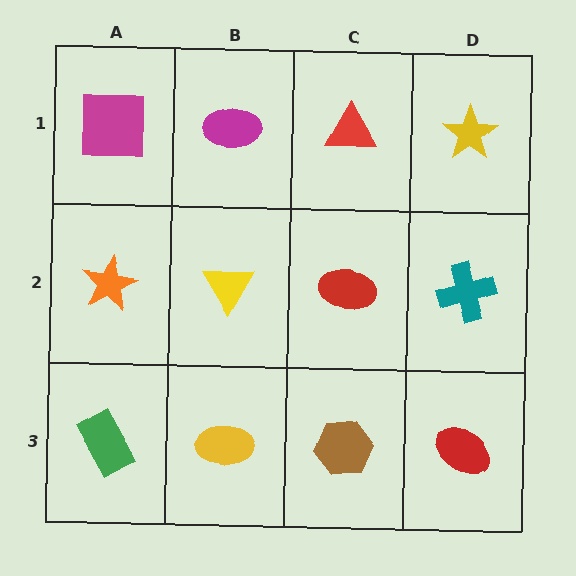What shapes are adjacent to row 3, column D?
A teal cross (row 2, column D), a brown hexagon (row 3, column C).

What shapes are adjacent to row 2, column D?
A yellow star (row 1, column D), a red ellipse (row 3, column D), a red ellipse (row 2, column C).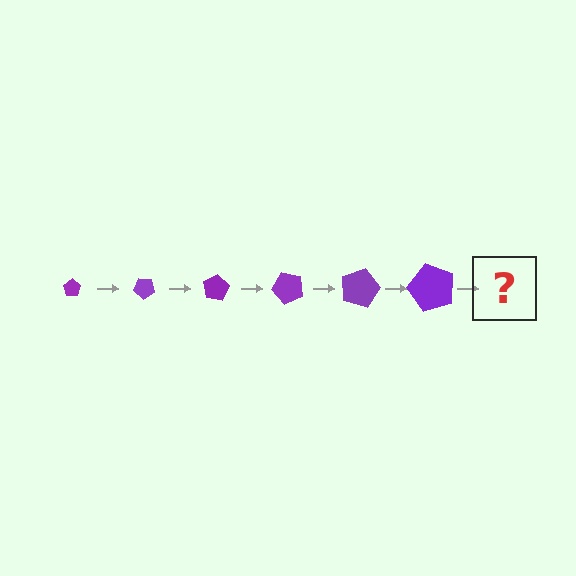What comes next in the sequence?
The next element should be a pentagon, larger than the previous one and rotated 240 degrees from the start.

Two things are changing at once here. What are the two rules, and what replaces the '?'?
The two rules are that the pentagon grows larger each step and it rotates 40 degrees each step. The '?' should be a pentagon, larger than the previous one and rotated 240 degrees from the start.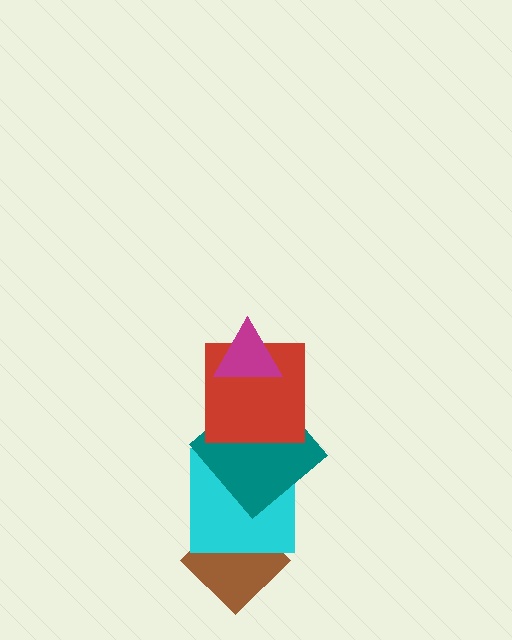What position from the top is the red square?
The red square is 2nd from the top.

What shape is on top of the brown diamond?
The cyan square is on top of the brown diamond.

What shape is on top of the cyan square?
The teal diamond is on top of the cyan square.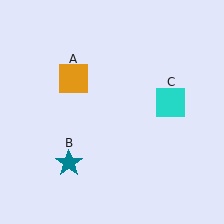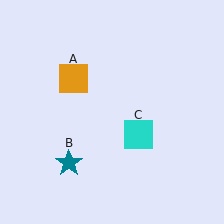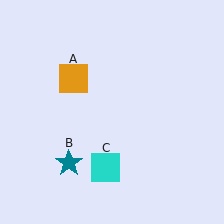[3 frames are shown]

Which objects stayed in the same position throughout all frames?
Orange square (object A) and teal star (object B) remained stationary.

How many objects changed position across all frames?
1 object changed position: cyan square (object C).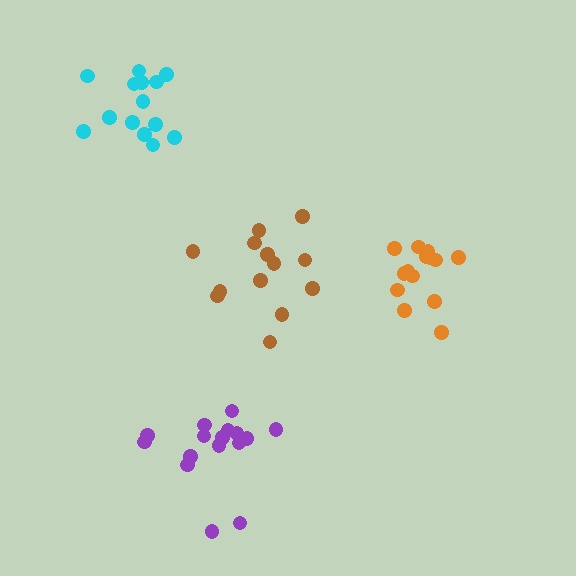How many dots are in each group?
Group 1: 14 dots, Group 2: 16 dots, Group 3: 13 dots, Group 4: 14 dots (57 total).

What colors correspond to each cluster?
The clusters are colored: orange, purple, brown, cyan.